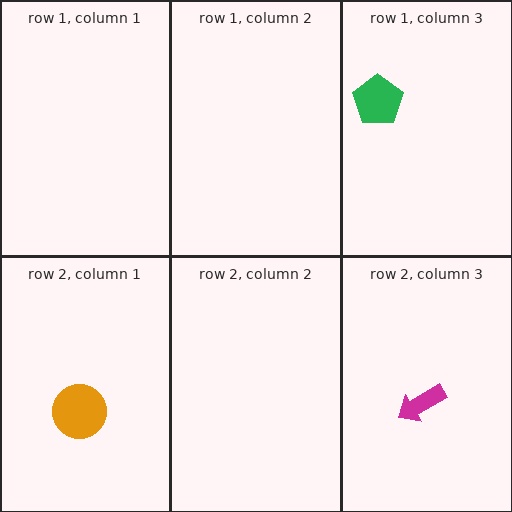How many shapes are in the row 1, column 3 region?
1.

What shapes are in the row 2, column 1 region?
The orange circle.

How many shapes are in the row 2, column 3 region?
1.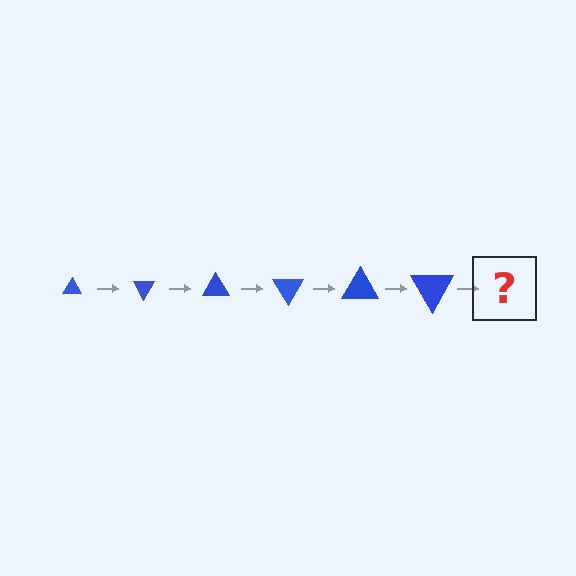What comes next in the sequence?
The next element should be a triangle, larger than the previous one and rotated 360 degrees from the start.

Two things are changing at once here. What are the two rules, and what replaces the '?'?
The two rules are that the triangle grows larger each step and it rotates 60 degrees each step. The '?' should be a triangle, larger than the previous one and rotated 360 degrees from the start.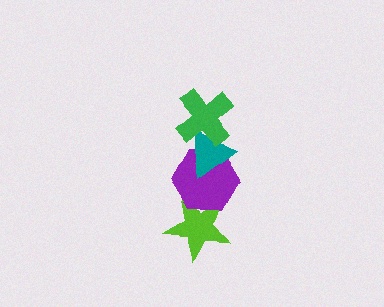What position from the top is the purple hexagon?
The purple hexagon is 3rd from the top.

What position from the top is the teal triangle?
The teal triangle is 2nd from the top.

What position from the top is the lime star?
The lime star is 4th from the top.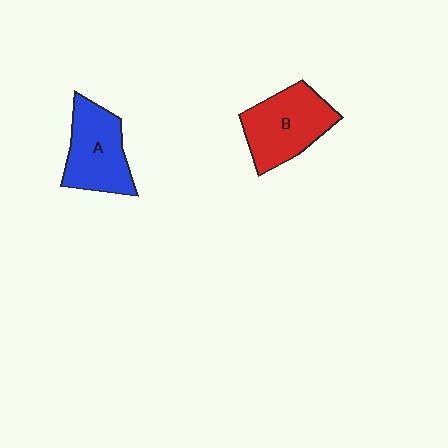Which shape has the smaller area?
Shape A (blue).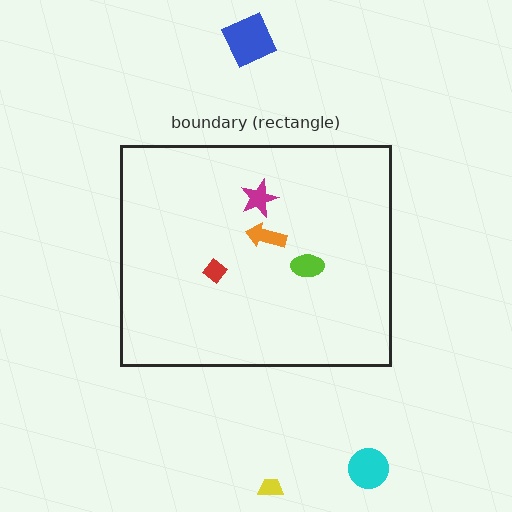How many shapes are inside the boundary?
4 inside, 3 outside.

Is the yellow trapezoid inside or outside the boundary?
Outside.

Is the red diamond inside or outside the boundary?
Inside.